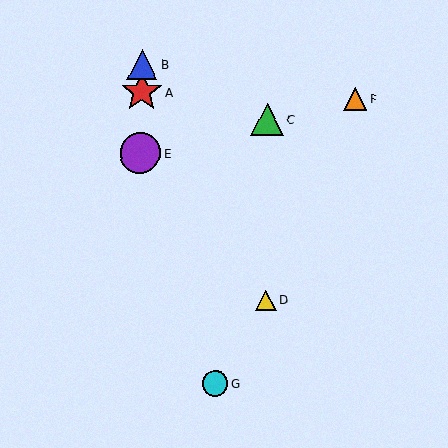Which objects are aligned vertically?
Objects A, B, E are aligned vertically.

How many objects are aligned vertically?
3 objects (A, B, E) are aligned vertically.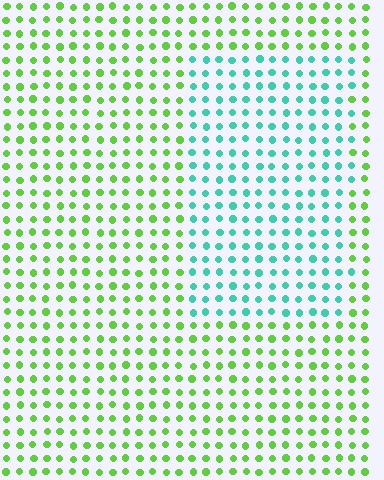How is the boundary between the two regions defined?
The boundary is defined purely by a slight shift in hue (about 61 degrees). Spacing, size, and orientation are identical on both sides.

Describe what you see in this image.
The image is filled with small lime elements in a uniform arrangement. A rectangle-shaped region is visible where the elements are tinted to a slightly different hue, forming a subtle color boundary.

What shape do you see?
I see a rectangle.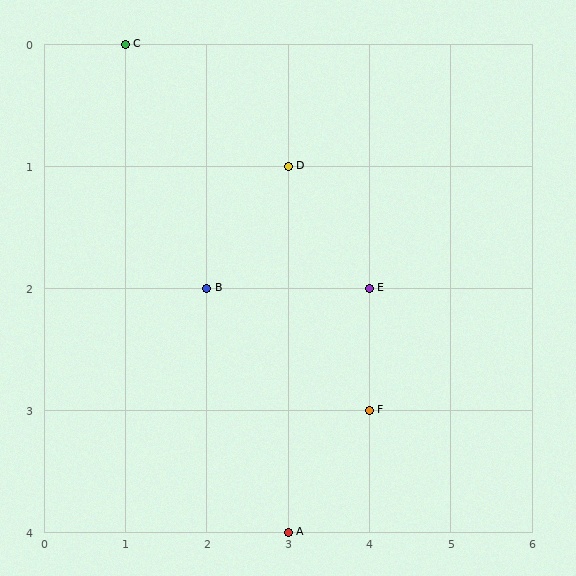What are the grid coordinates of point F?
Point F is at grid coordinates (4, 3).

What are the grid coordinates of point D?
Point D is at grid coordinates (3, 1).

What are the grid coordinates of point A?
Point A is at grid coordinates (3, 4).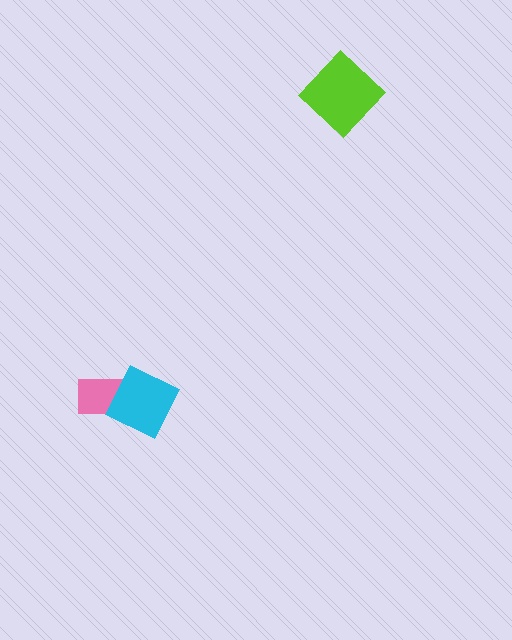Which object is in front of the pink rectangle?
The cyan diamond is in front of the pink rectangle.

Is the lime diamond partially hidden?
No, no other shape covers it.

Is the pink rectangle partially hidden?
Yes, it is partially covered by another shape.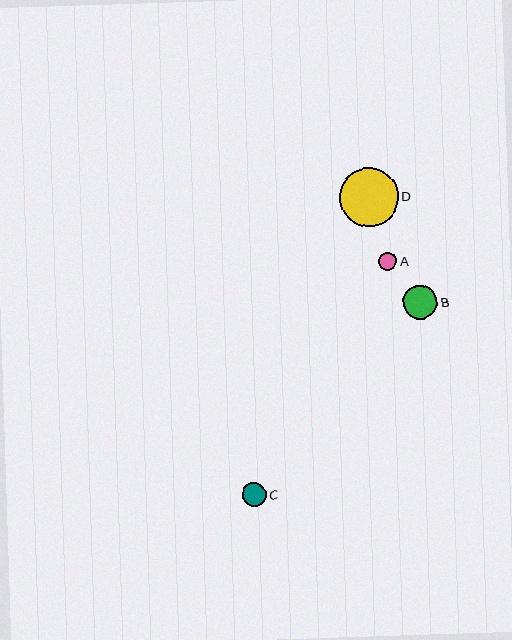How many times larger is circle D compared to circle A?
Circle D is approximately 3.3 times the size of circle A.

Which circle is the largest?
Circle D is the largest with a size of approximately 59 pixels.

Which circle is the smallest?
Circle A is the smallest with a size of approximately 18 pixels.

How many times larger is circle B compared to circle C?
Circle B is approximately 1.4 times the size of circle C.